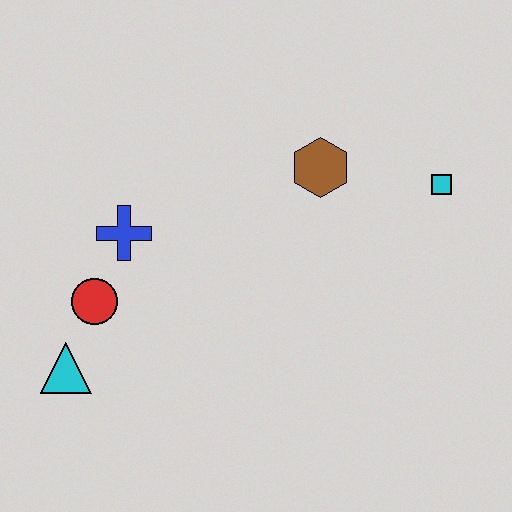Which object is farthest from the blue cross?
The cyan square is farthest from the blue cross.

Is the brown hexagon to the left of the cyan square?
Yes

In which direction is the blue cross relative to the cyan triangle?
The blue cross is above the cyan triangle.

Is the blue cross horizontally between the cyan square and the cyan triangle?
Yes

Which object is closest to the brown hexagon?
The cyan square is closest to the brown hexagon.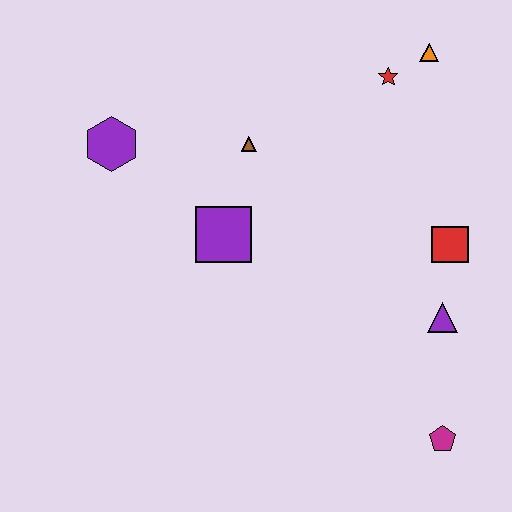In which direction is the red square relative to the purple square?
The red square is to the right of the purple square.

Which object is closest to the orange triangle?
The red star is closest to the orange triangle.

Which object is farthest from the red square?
The purple hexagon is farthest from the red square.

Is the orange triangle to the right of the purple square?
Yes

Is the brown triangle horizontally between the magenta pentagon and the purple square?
Yes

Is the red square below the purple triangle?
No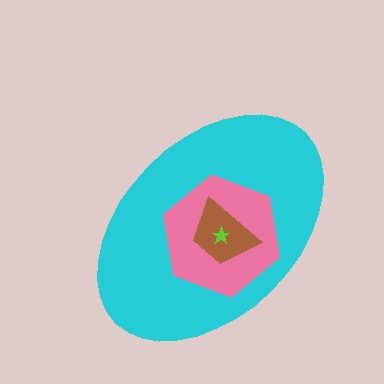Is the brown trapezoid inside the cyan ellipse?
Yes.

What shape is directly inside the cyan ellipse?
The pink hexagon.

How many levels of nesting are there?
4.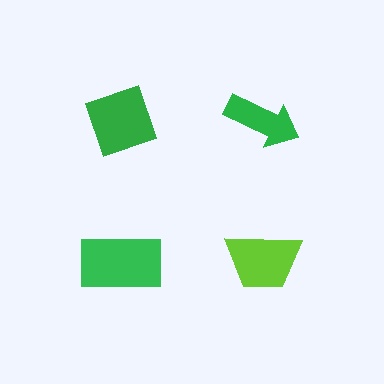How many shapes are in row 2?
2 shapes.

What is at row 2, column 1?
A green rectangle.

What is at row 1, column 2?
A green arrow.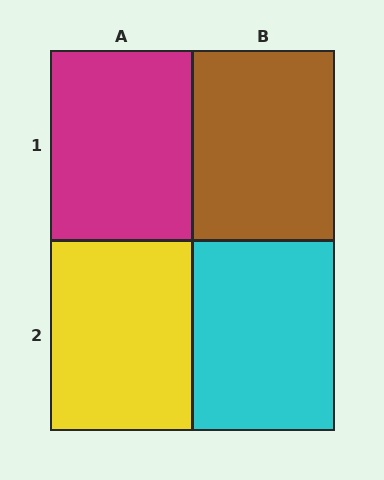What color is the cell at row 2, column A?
Yellow.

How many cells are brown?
1 cell is brown.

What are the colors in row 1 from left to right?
Magenta, brown.